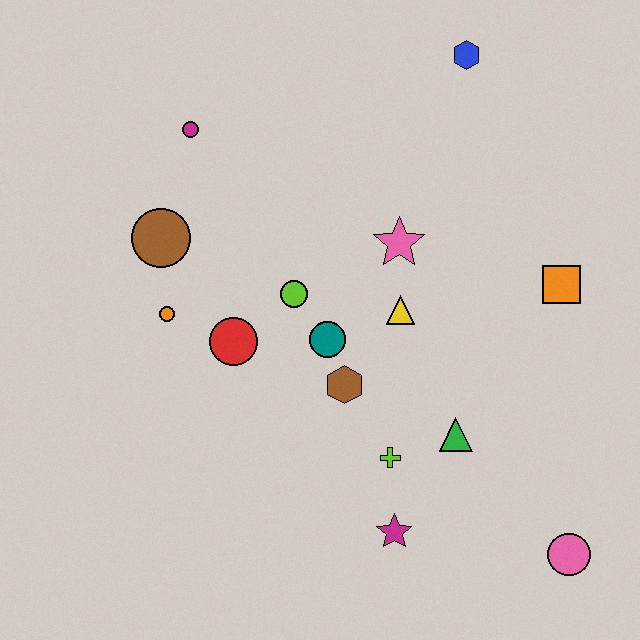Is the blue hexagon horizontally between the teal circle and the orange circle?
No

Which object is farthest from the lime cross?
The blue hexagon is farthest from the lime cross.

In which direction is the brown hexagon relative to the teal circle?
The brown hexagon is below the teal circle.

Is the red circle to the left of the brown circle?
No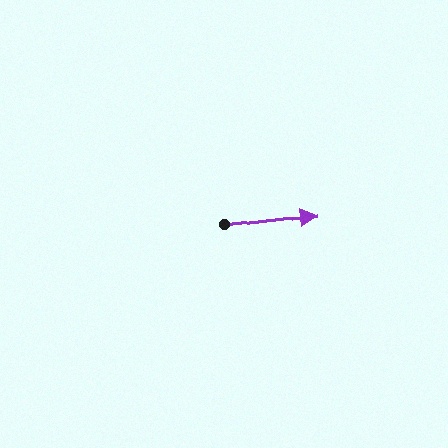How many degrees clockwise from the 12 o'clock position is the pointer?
Approximately 84 degrees.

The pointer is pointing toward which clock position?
Roughly 3 o'clock.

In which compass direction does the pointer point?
East.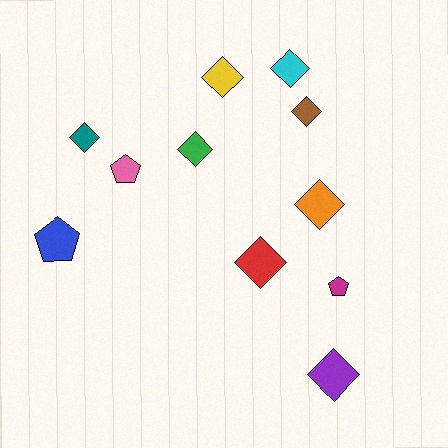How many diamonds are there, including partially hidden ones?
There are 8 diamonds.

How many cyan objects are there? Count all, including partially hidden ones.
There is 1 cyan object.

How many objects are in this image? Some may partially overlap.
There are 11 objects.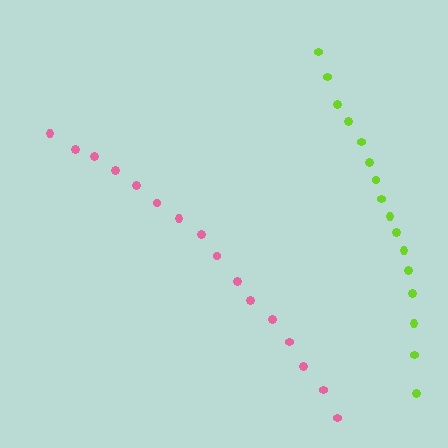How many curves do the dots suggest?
There are 2 distinct paths.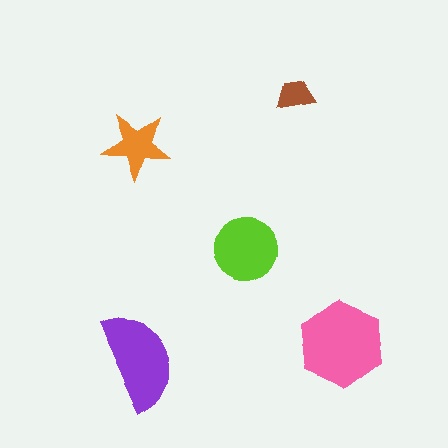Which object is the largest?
The pink hexagon.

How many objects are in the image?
There are 5 objects in the image.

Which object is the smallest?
The brown trapezoid.